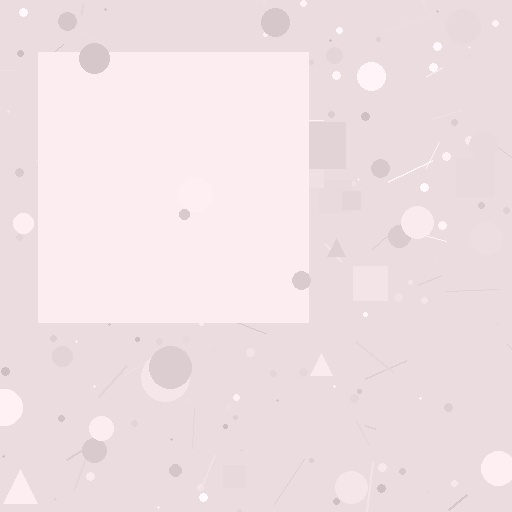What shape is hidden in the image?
A square is hidden in the image.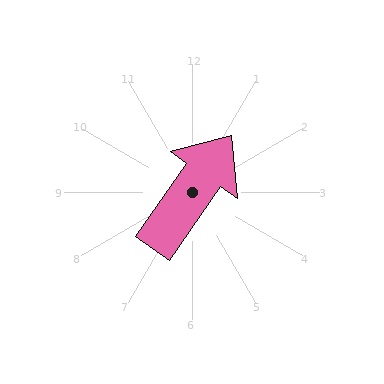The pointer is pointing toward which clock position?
Roughly 1 o'clock.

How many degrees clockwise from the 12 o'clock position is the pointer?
Approximately 35 degrees.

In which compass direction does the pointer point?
Northeast.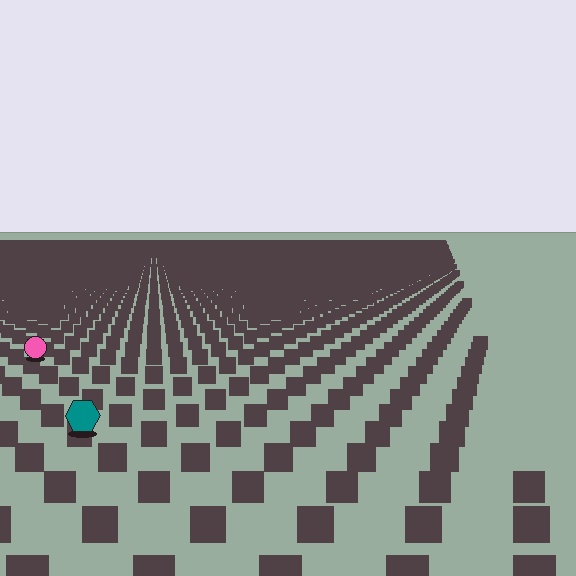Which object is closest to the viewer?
The teal hexagon is closest. The texture marks near it are larger and more spread out.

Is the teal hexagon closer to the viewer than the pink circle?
Yes. The teal hexagon is closer — you can tell from the texture gradient: the ground texture is coarser near it.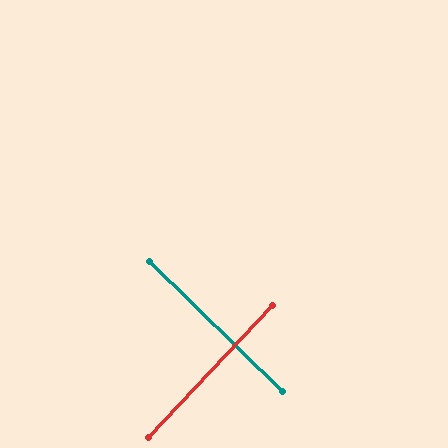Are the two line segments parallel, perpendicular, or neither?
Perpendicular — they meet at approximately 89°.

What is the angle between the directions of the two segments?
Approximately 89 degrees.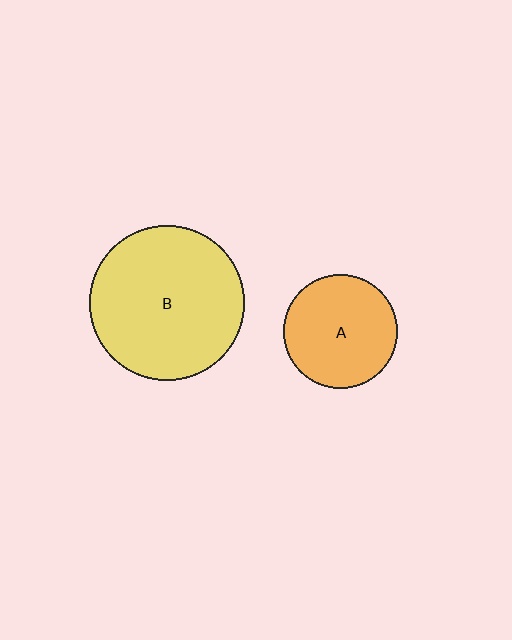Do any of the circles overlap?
No, none of the circles overlap.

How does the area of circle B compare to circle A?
Approximately 1.8 times.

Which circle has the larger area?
Circle B (yellow).